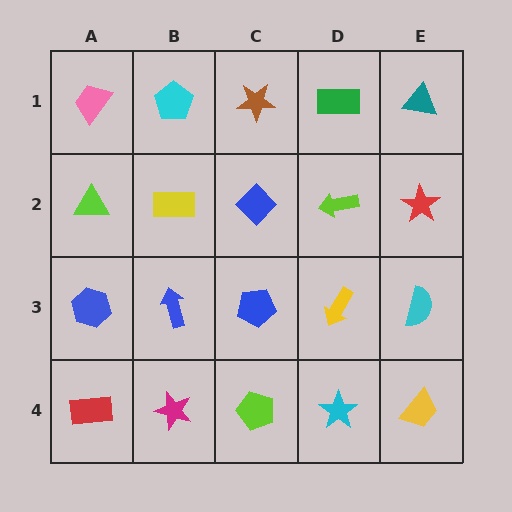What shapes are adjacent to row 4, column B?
A blue arrow (row 3, column B), a red rectangle (row 4, column A), a lime pentagon (row 4, column C).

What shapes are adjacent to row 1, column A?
A lime triangle (row 2, column A), a cyan pentagon (row 1, column B).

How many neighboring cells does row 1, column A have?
2.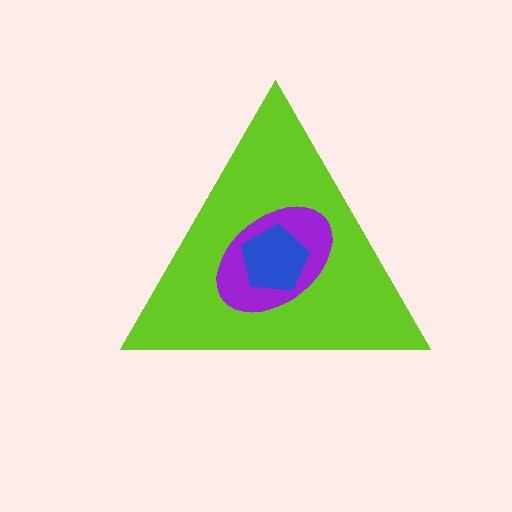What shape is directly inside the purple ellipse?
The blue pentagon.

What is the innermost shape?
The blue pentagon.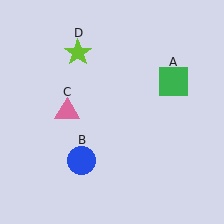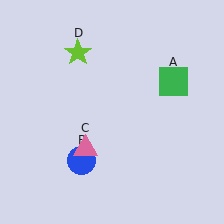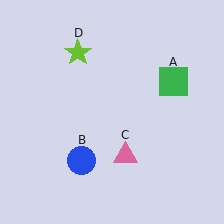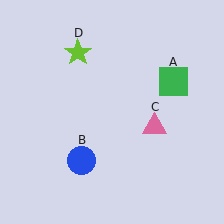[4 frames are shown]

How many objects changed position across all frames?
1 object changed position: pink triangle (object C).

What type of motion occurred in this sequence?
The pink triangle (object C) rotated counterclockwise around the center of the scene.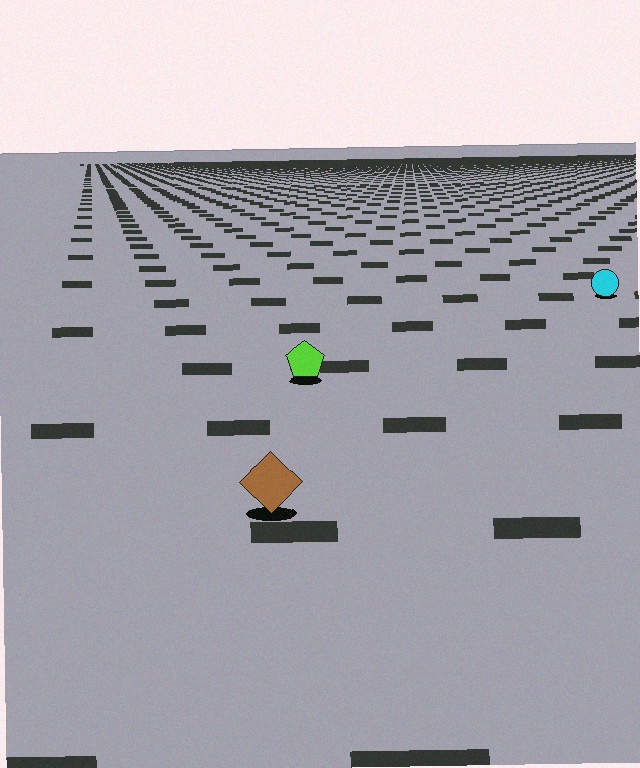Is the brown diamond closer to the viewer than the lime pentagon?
Yes. The brown diamond is closer — you can tell from the texture gradient: the ground texture is coarser near it.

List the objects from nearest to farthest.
From nearest to farthest: the brown diamond, the lime pentagon, the cyan circle.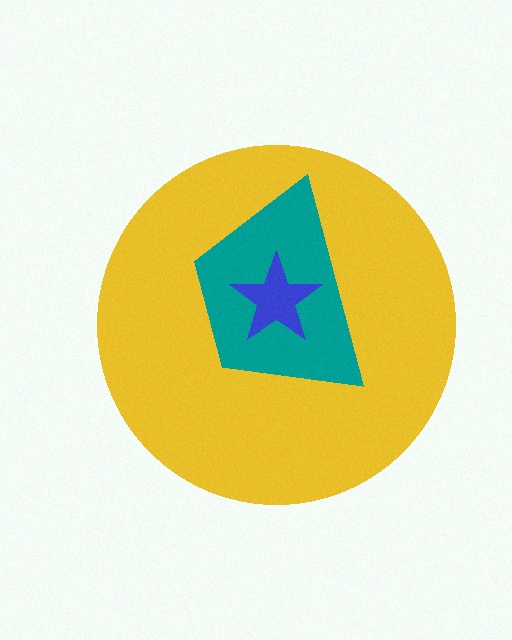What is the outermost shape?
The yellow circle.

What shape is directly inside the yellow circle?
The teal trapezoid.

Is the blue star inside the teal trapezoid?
Yes.